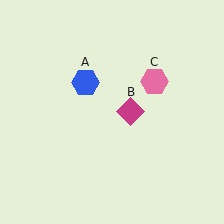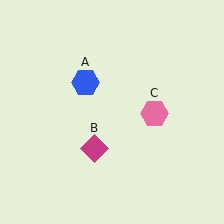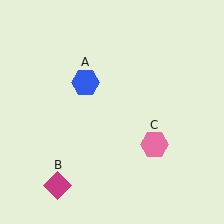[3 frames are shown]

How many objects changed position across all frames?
2 objects changed position: magenta diamond (object B), pink hexagon (object C).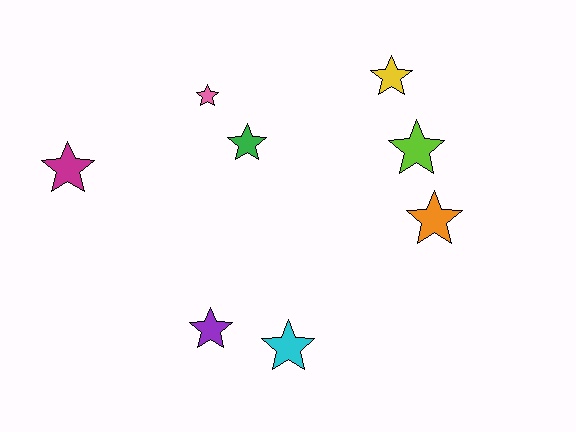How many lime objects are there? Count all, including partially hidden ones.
There is 1 lime object.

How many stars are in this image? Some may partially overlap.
There are 8 stars.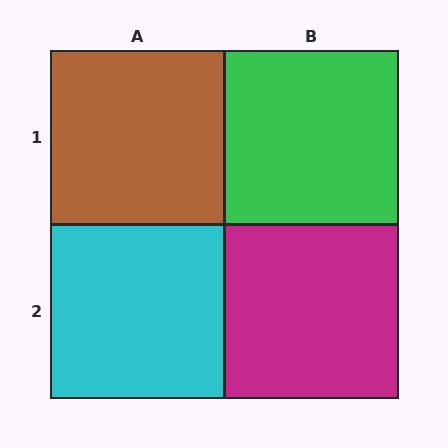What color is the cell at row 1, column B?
Green.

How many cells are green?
1 cell is green.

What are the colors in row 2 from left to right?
Cyan, magenta.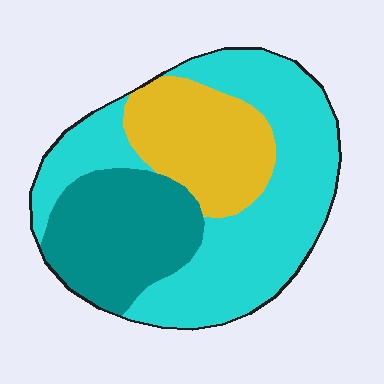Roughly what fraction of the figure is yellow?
Yellow takes up between a sixth and a third of the figure.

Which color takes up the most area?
Cyan, at roughly 50%.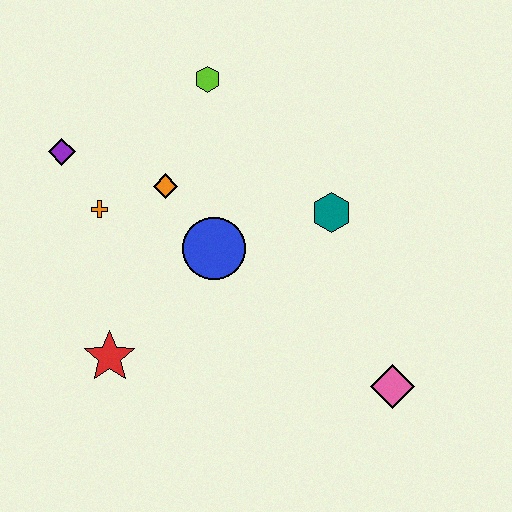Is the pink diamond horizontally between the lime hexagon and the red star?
No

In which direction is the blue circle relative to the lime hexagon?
The blue circle is below the lime hexagon.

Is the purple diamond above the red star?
Yes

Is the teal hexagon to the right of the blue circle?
Yes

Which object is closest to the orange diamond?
The orange cross is closest to the orange diamond.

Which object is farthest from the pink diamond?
The purple diamond is farthest from the pink diamond.